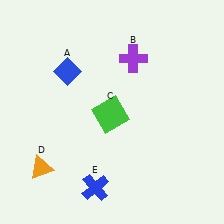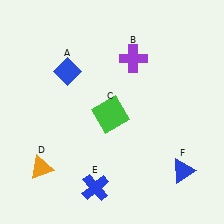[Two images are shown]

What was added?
A blue triangle (F) was added in Image 2.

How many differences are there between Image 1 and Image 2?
There is 1 difference between the two images.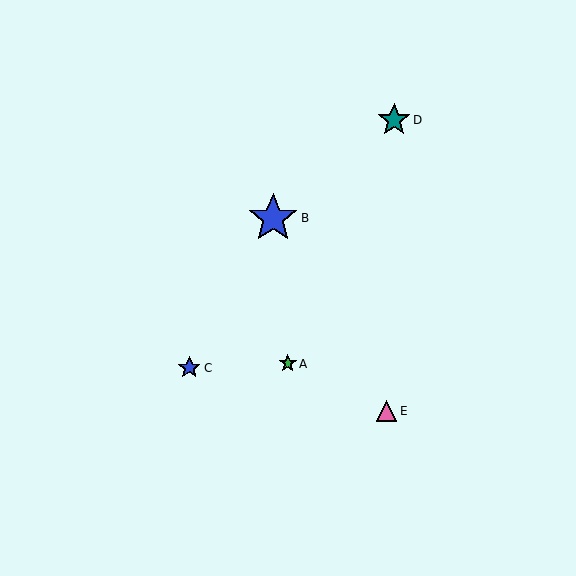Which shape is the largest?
The blue star (labeled B) is the largest.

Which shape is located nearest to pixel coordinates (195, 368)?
The blue star (labeled C) at (189, 368) is nearest to that location.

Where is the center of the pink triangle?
The center of the pink triangle is at (387, 411).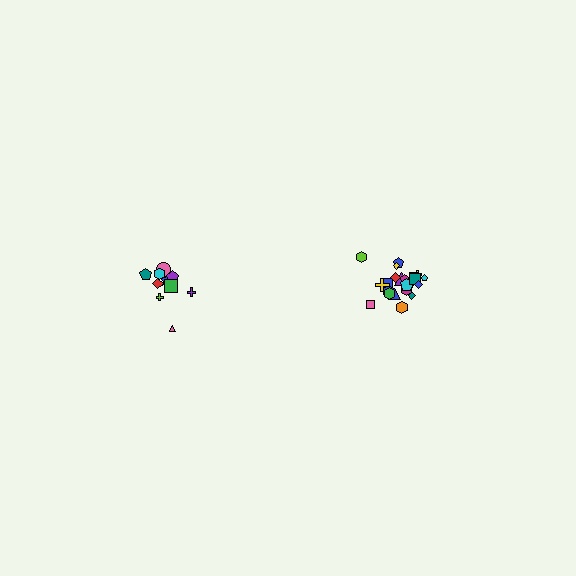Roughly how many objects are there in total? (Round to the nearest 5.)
Roughly 30 objects in total.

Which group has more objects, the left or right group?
The right group.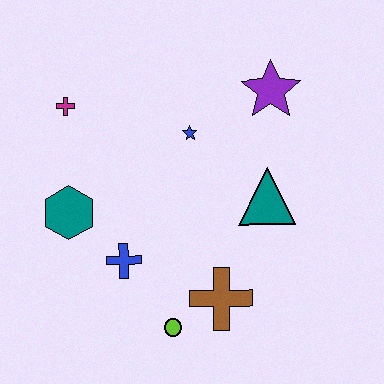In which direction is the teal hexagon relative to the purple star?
The teal hexagon is to the left of the purple star.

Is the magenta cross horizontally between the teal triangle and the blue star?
No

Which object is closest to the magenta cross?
The teal hexagon is closest to the magenta cross.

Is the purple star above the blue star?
Yes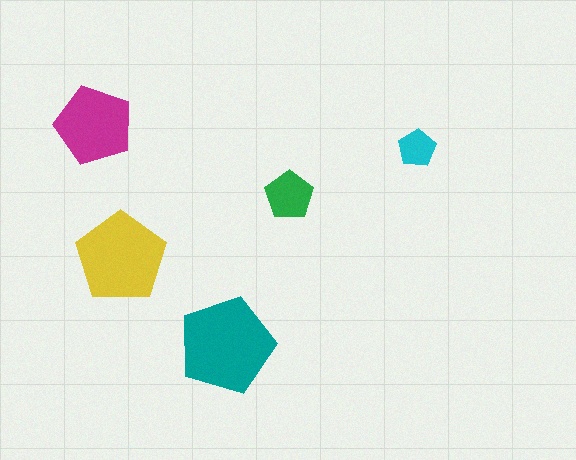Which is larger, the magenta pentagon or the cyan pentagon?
The magenta one.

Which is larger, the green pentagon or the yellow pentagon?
The yellow one.